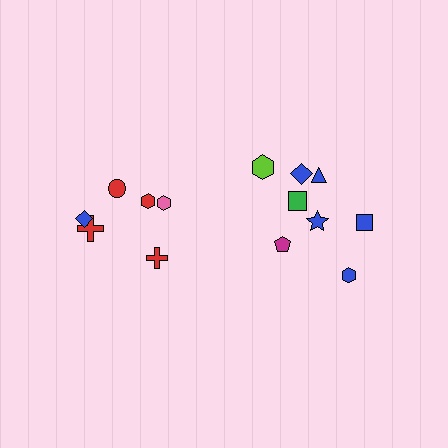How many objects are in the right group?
There are 8 objects.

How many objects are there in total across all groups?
There are 14 objects.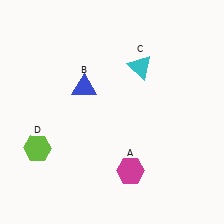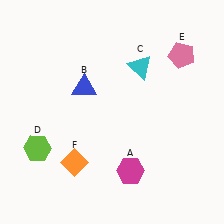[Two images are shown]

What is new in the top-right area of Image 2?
A pink pentagon (E) was added in the top-right area of Image 2.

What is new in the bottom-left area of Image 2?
An orange diamond (F) was added in the bottom-left area of Image 2.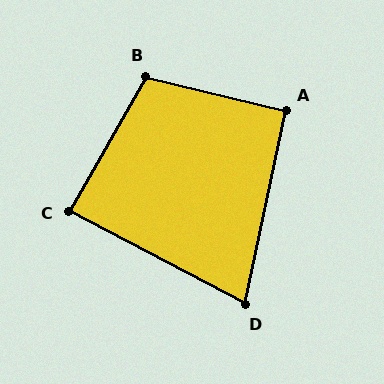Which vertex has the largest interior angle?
B, at approximately 106 degrees.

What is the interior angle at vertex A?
Approximately 92 degrees (approximately right).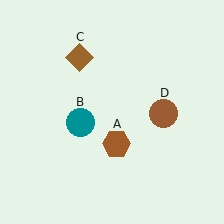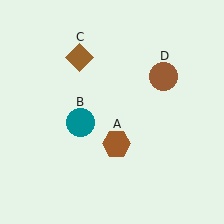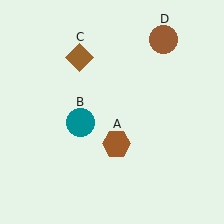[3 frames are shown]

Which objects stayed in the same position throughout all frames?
Brown hexagon (object A) and teal circle (object B) and brown diamond (object C) remained stationary.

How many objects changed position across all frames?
1 object changed position: brown circle (object D).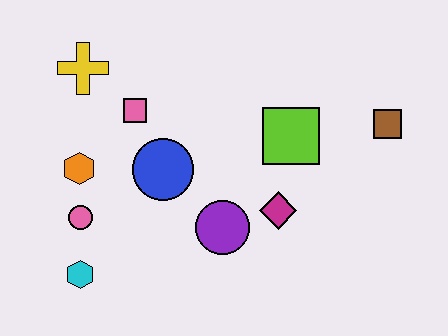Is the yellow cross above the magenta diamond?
Yes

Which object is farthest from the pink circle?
The brown square is farthest from the pink circle.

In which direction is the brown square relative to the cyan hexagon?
The brown square is to the right of the cyan hexagon.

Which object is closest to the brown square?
The lime square is closest to the brown square.